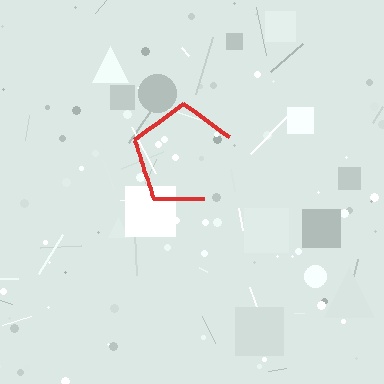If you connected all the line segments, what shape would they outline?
They would outline a pentagon.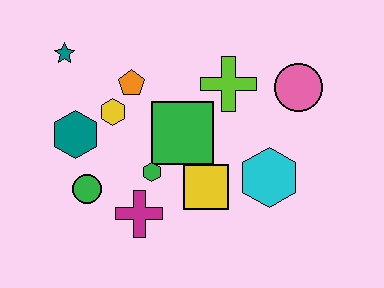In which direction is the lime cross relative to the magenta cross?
The lime cross is above the magenta cross.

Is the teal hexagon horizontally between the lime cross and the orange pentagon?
No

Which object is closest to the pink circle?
The lime cross is closest to the pink circle.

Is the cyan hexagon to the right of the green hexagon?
Yes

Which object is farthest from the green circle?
The pink circle is farthest from the green circle.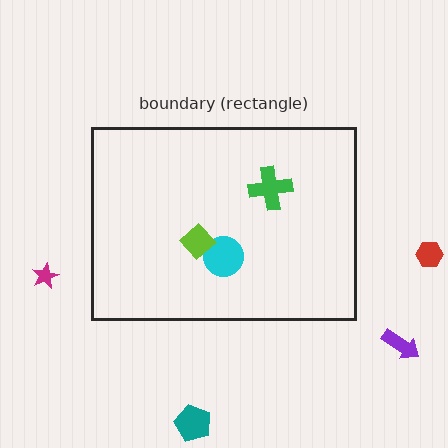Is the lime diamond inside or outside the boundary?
Inside.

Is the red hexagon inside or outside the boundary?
Outside.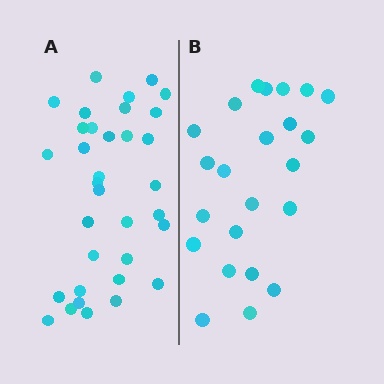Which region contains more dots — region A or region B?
Region A (the left region) has more dots.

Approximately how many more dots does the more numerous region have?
Region A has roughly 12 or so more dots than region B.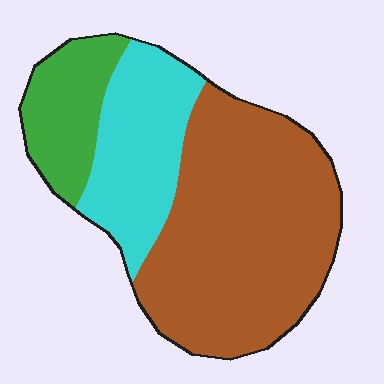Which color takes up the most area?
Brown, at roughly 60%.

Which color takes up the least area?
Green, at roughly 15%.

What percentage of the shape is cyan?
Cyan covers 25% of the shape.